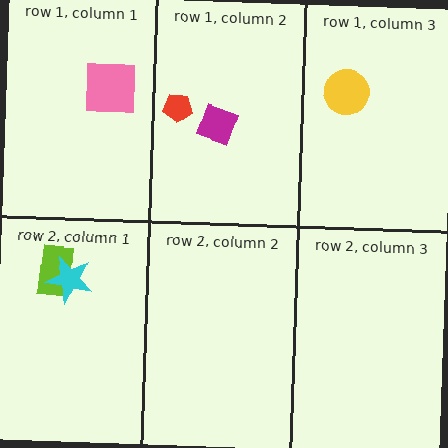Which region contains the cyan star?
The row 2, column 1 region.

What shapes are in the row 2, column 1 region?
The lime rectangle, the cyan star.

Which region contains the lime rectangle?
The row 2, column 1 region.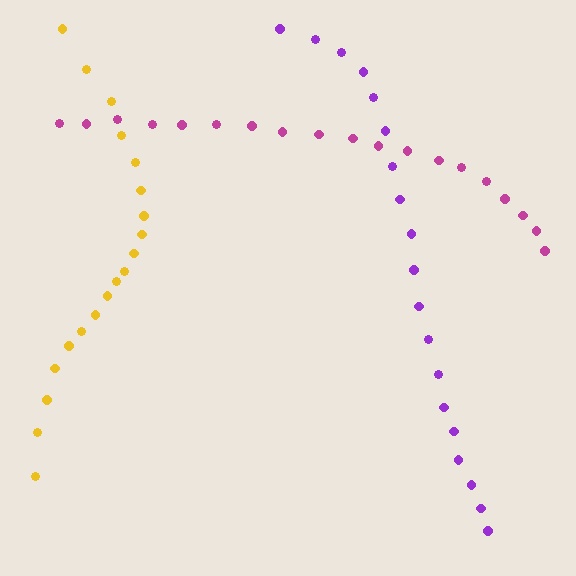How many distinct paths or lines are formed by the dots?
There are 3 distinct paths.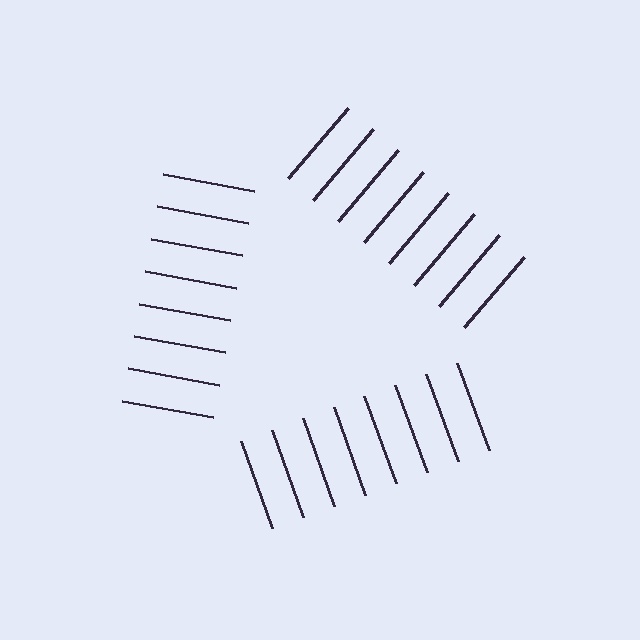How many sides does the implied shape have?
3 sides — the line-ends trace a triangle.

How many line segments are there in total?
24 — 8 along each of the 3 edges.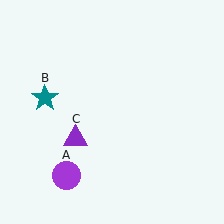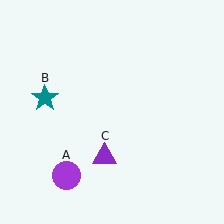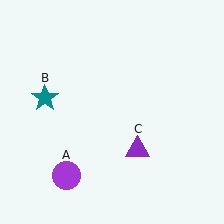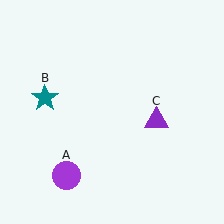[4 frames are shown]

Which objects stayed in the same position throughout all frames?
Purple circle (object A) and teal star (object B) remained stationary.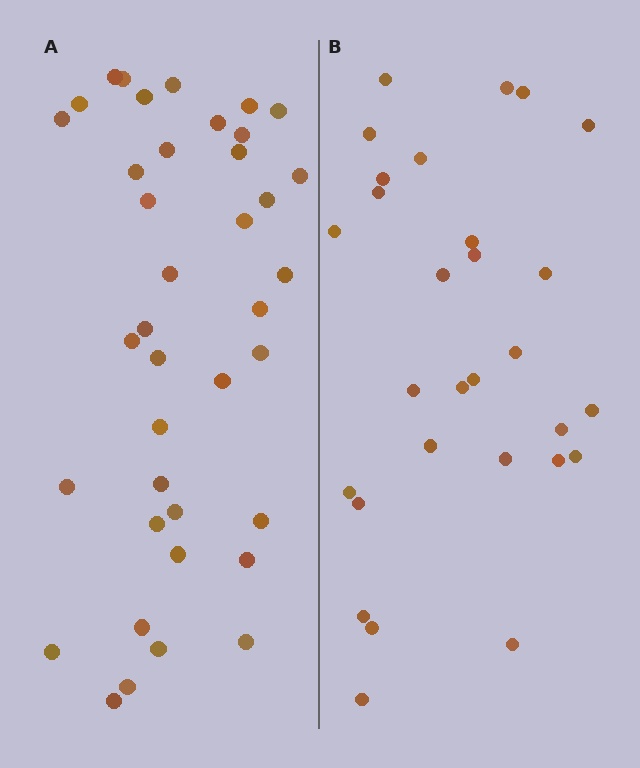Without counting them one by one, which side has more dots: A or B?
Region A (the left region) has more dots.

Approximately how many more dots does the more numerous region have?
Region A has roughly 10 or so more dots than region B.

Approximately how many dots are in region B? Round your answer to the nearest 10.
About 30 dots. (The exact count is 29, which rounds to 30.)